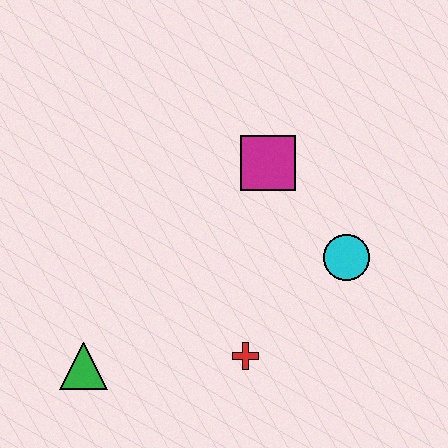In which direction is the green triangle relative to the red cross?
The green triangle is to the left of the red cross.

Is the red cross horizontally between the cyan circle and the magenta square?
No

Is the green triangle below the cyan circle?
Yes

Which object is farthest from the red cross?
The magenta square is farthest from the red cross.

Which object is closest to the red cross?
The cyan circle is closest to the red cross.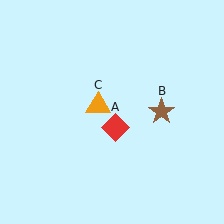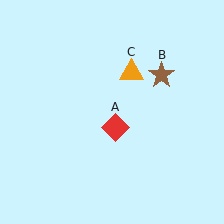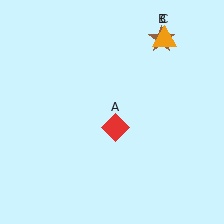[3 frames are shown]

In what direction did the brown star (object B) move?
The brown star (object B) moved up.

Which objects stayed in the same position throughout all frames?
Red diamond (object A) remained stationary.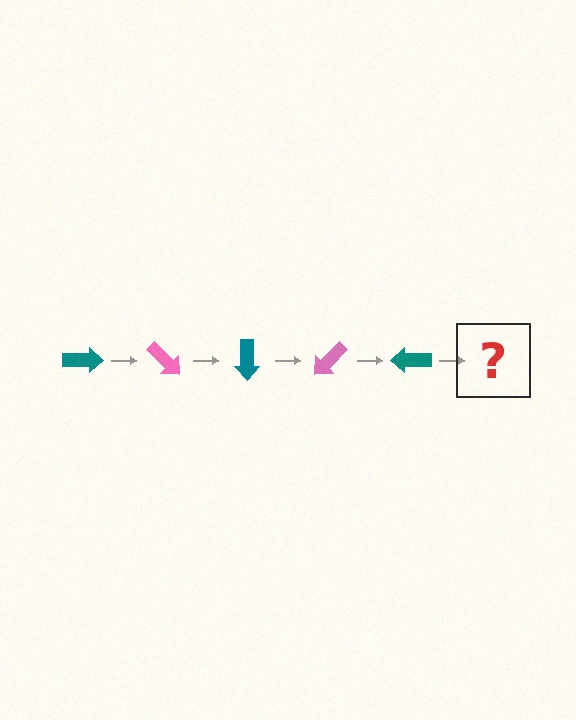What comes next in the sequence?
The next element should be a pink arrow, rotated 225 degrees from the start.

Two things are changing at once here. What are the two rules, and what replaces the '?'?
The two rules are that it rotates 45 degrees each step and the color cycles through teal and pink. The '?' should be a pink arrow, rotated 225 degrees from the start.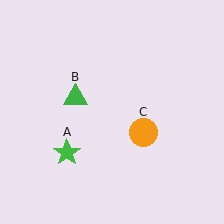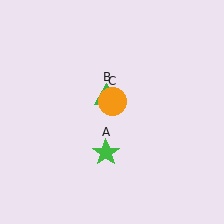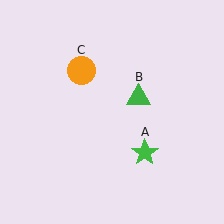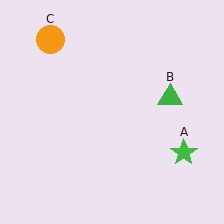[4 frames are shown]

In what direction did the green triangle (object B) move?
The green triangle (object B) moved right.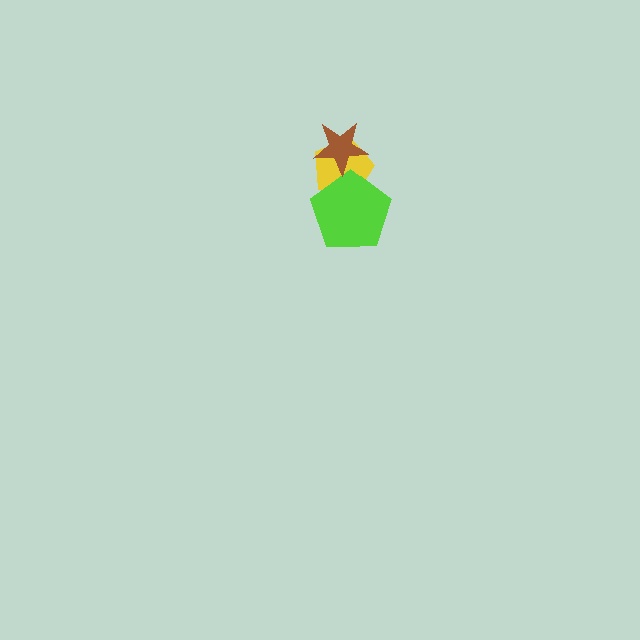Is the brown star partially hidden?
No, no other shape covers it.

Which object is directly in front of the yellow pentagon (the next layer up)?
The lime pentagon is directly in front of the yellow pentagon.